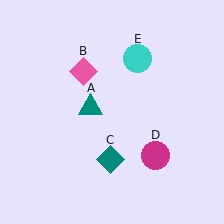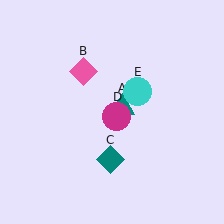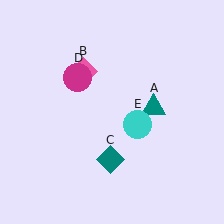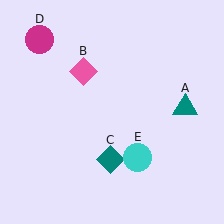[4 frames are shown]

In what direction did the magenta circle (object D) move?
The magenta circle (object D) moved up and to the left.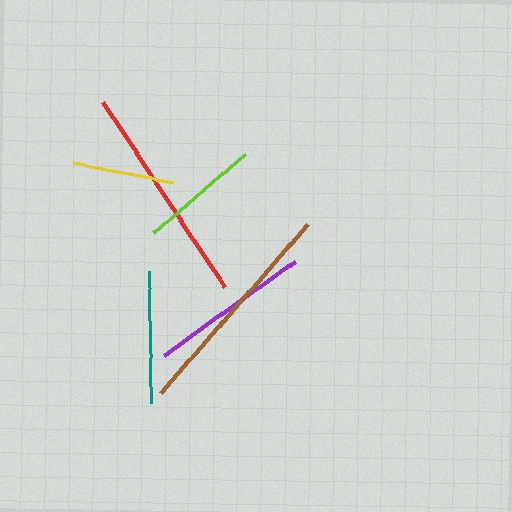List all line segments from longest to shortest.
From longest to shortest: brown, red, purple, teal, lime, yellow.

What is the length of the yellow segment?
The yellow segment is approximately 102 pixels long.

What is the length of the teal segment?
The teal segment is approximately 132 pixels long.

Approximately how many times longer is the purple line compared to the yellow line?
The purple line is approximately 1.6 times the length of the yellow line.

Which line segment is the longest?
The brown line is the longest at approximately 224 pixels.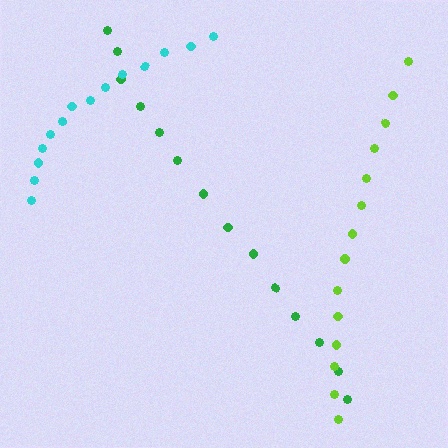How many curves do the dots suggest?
There are 3 distinct paths.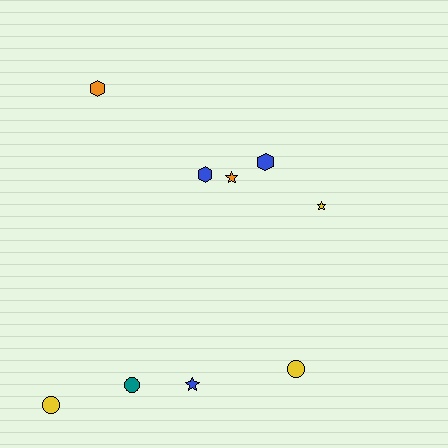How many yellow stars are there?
There is 1 yellow star.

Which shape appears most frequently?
Hexagon, with 3 objects.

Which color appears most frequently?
Blue, with 3 objects.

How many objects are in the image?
There are 9 objects.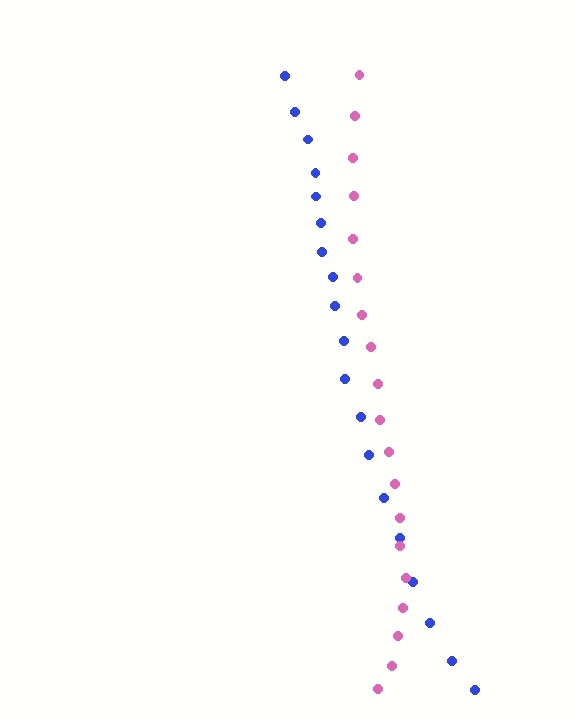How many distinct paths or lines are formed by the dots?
There are 2 distinct paths.